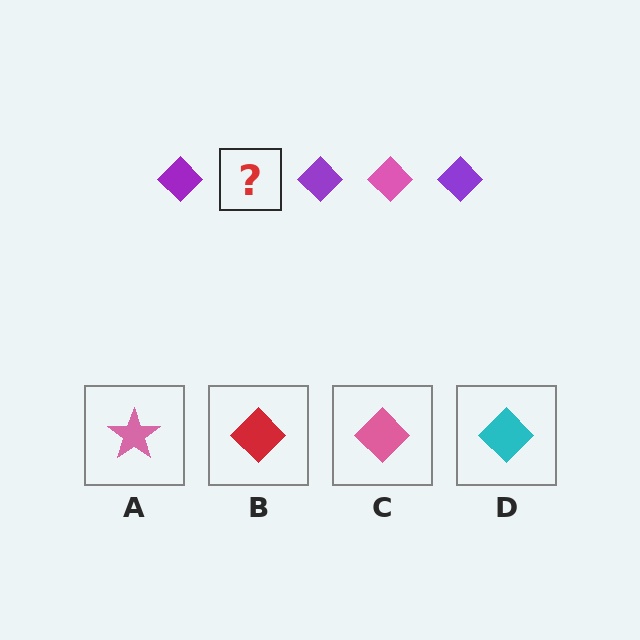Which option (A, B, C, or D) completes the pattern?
C.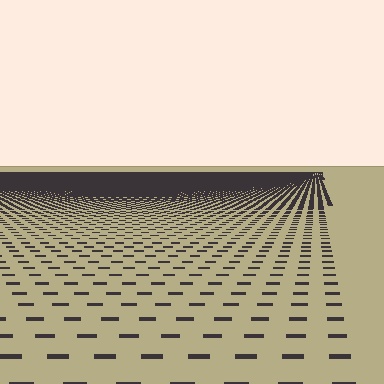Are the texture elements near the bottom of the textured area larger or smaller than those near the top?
Larger. Near the bottom, elements are closer to the viewer and appear at a bigger on-screen size.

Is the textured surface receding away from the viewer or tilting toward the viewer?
The surface is receding away from the viewer. Texture elements get smaller and denser toward the top.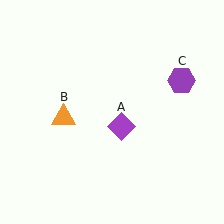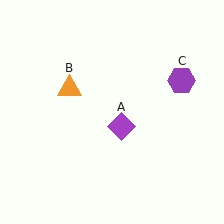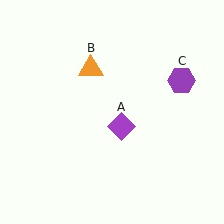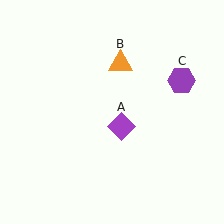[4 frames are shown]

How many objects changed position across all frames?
1 object changed position: orange triangle (object B).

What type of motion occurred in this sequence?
The orange triangle (object B) rotated clockwise around the center of the scene.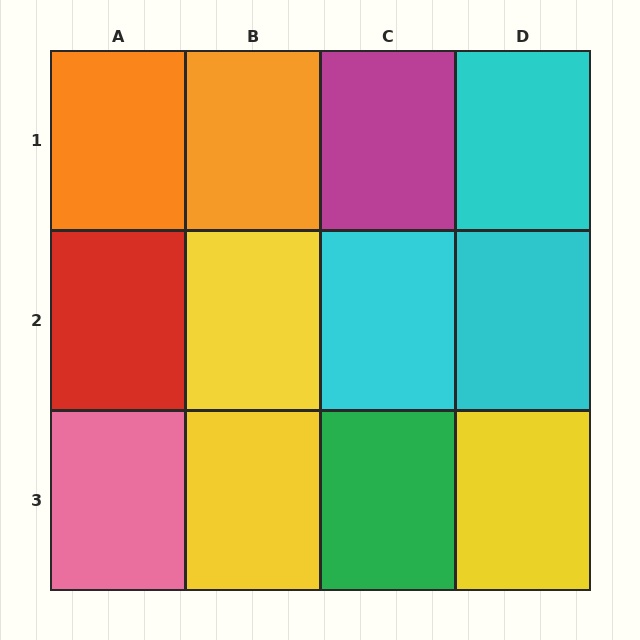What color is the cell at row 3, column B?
Yellow.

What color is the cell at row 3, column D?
Yellow.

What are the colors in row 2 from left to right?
Red, yellow, cyan, cyan.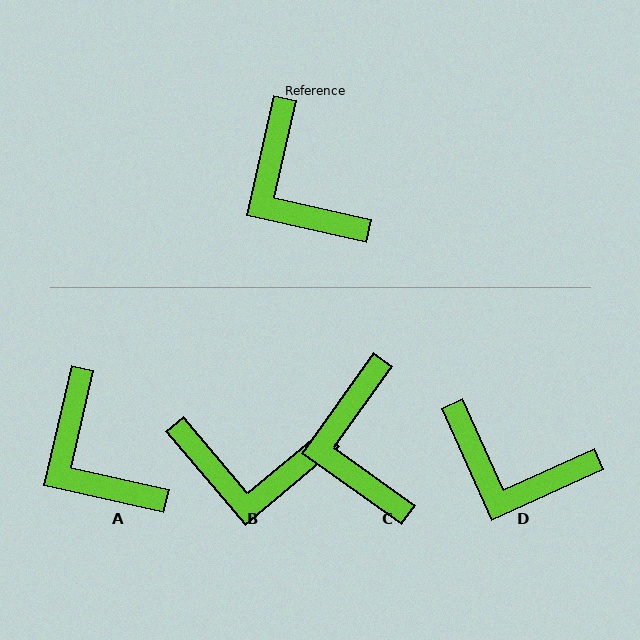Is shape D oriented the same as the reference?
No, it is off by about 37 degrees.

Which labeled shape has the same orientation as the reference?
A.